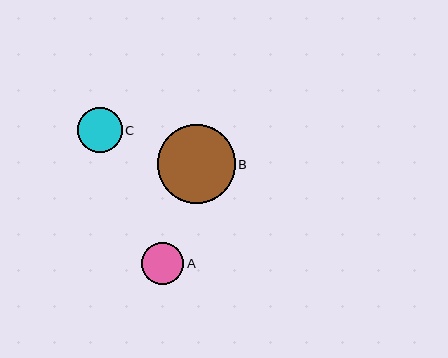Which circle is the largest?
Circle B is the largest with a size of approximately 78 pixels.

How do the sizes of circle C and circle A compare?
Circle C and circle A are approximately the same size.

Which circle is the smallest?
Circle A is the smallest with a size of approximately 42 pixels.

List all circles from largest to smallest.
From largest to smallest: B, C, A.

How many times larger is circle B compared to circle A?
Circle B is approximately 1.9 times the size of circle A.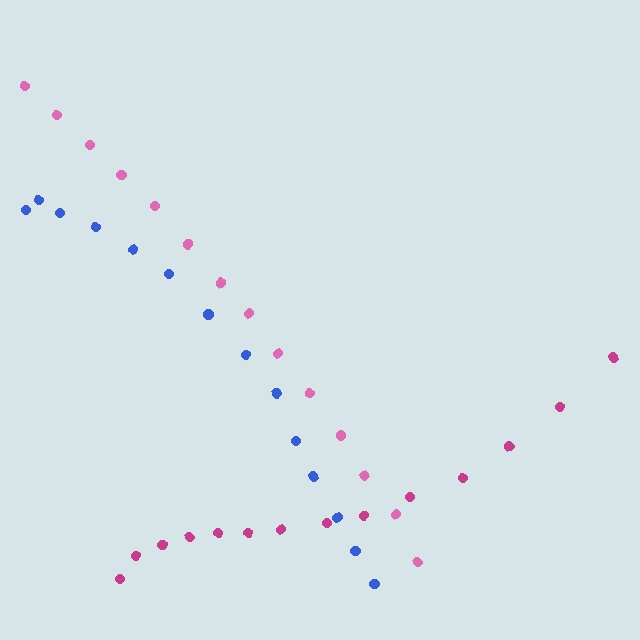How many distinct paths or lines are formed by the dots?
There are 3 distinct paths.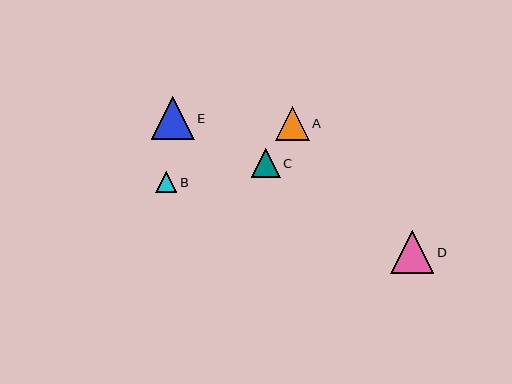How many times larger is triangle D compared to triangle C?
Triangle D is approximately 1.5 times the size of triangle C.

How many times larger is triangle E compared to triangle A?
Triangle E is approximately 1.3 times the size of triangle A.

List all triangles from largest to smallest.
From largest to smallest: E, D, A, C, B.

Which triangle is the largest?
Triangle E is the largest with a size of approximately 43 pixels.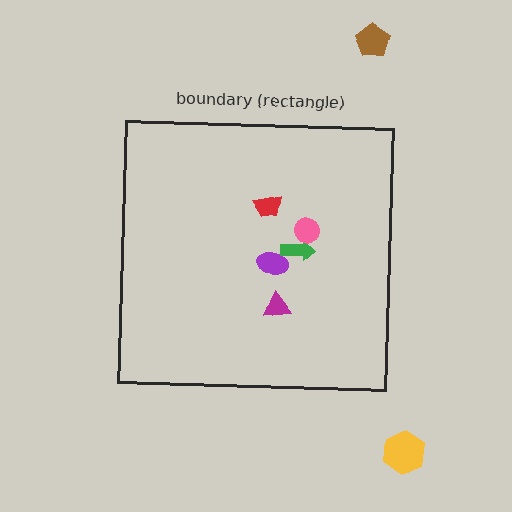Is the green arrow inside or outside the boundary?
Inside.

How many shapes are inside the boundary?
5 inside, 2 outside.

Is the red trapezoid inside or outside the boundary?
Inside.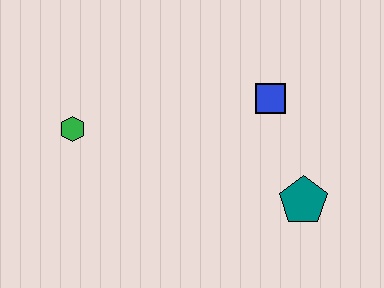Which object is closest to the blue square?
The teal pentagon is closest to the blue square.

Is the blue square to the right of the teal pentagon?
No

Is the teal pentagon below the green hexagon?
Yes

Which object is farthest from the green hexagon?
The teal pentagon is farthest from the green hexagon.